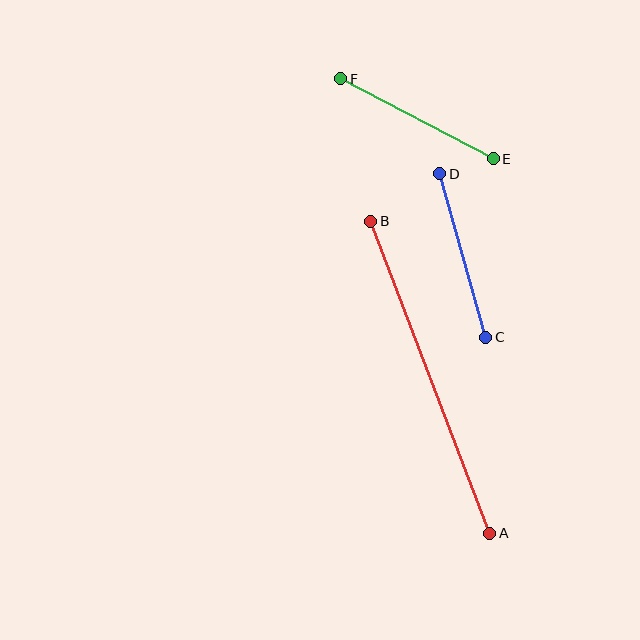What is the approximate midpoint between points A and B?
The midpoint is at approximately (430, 377) pixels.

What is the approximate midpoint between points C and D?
The midpoint is at approximately (463, 256) pixels.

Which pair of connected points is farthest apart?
Points A and B are farthest apart.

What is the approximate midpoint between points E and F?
The midpoint is at approximately (417, 119) pixels.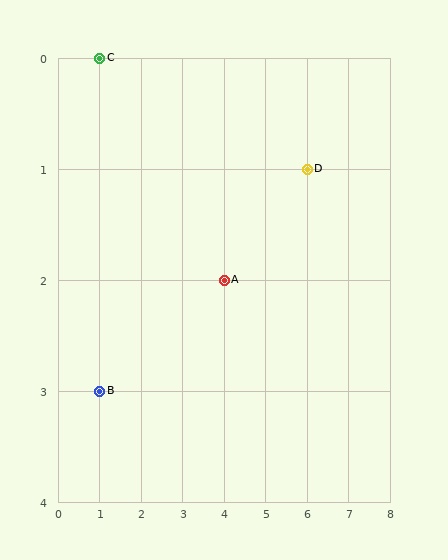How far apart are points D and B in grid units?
Points D and B are 5 columns and 2 rows apart (about 5.4 grid units diagonally).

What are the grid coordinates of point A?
Point A is at grid coordinates (4, 2).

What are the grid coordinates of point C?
Point C is at grid coordinates (1, 0).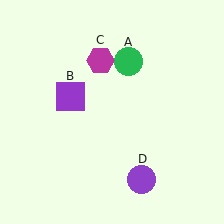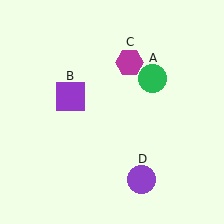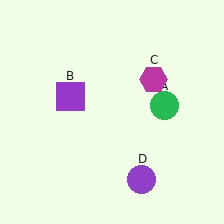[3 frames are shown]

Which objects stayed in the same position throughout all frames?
Purple square (object B) and purple circle (object D) remained stationary.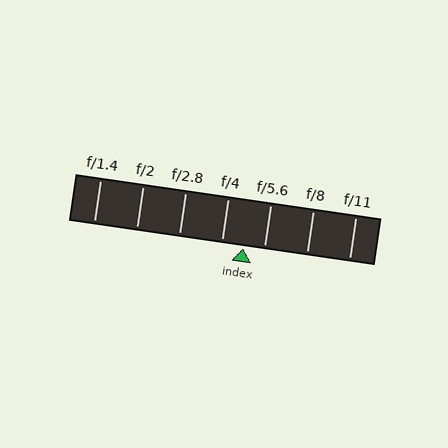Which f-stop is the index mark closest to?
The index mark is closest to f/5.6.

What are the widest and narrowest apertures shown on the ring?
The widest aperture shown is f/1.4 and the narrowest is f/11.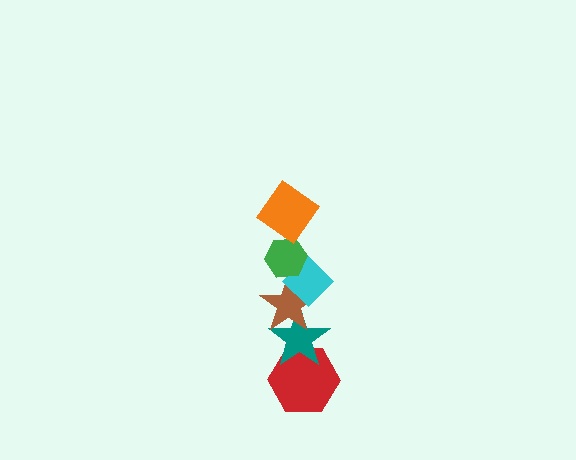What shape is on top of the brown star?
The cyan diamond is on top of the brown star.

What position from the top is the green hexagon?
The green hexagon is 2nd from the top.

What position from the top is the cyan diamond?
The cyan diamond is 3rd from the top.